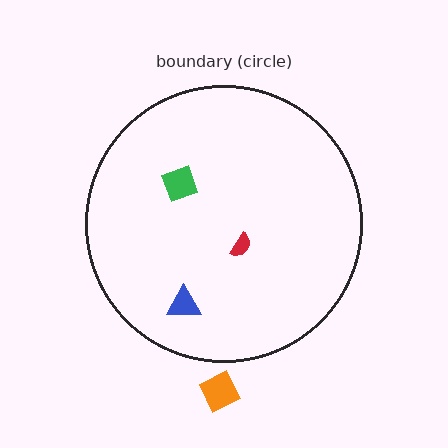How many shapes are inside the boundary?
3 inside, 1 outside.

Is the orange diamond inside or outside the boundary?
Outside.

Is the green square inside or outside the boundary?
Inside.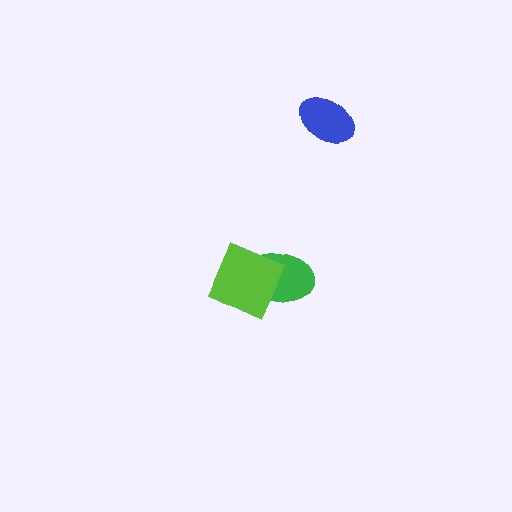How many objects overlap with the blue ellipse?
0 objects overlap with the blue ellipse.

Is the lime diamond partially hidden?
No, no other shape covers it.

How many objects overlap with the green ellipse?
1 object overlaps with the green ellipse.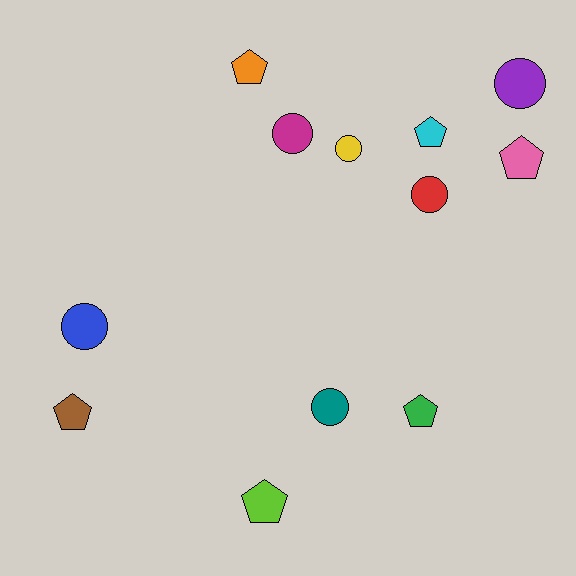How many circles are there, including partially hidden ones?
There are 6 circles.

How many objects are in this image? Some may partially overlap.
There are 12 objects.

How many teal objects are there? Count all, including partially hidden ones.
There is 1 teal object.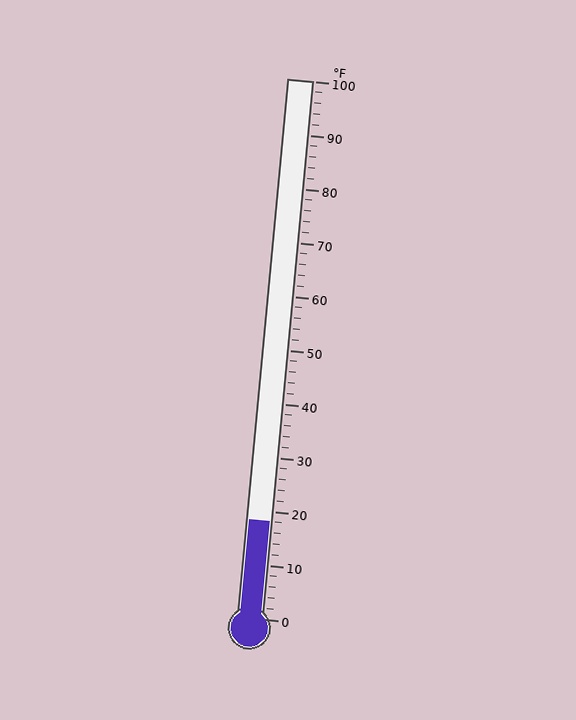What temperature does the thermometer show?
The thermometer shows approximately 18°F.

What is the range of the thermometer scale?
The thermometer scale ranges from 0°F to 100°F.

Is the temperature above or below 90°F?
The temperature is below 90°F.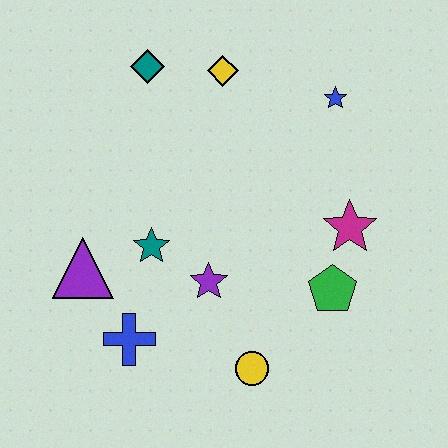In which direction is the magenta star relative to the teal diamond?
The magenta star is to the right of the teal diamond.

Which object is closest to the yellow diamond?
The teal diamond is closest to the yellow diamond.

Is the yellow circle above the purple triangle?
No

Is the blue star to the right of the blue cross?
Yes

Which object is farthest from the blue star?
The blue cross is farthest from the blue star.